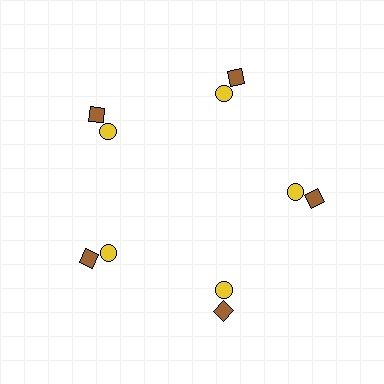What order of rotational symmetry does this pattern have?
This pattern has 5-fold rotational symmetry.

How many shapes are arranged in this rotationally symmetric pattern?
There are 10 shapes, arranged in 5 groups of 2.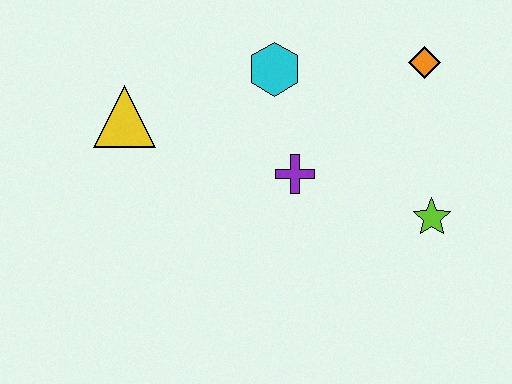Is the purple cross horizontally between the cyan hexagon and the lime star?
Yes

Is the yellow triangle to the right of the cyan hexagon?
No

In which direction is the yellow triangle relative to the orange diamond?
The yellow triangle is to the left of the orange diamond.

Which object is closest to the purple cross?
The cyan hexagon is closest to the purple cross.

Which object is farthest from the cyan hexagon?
The lime star is farthest from the cyan hexagon.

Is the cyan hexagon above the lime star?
Yes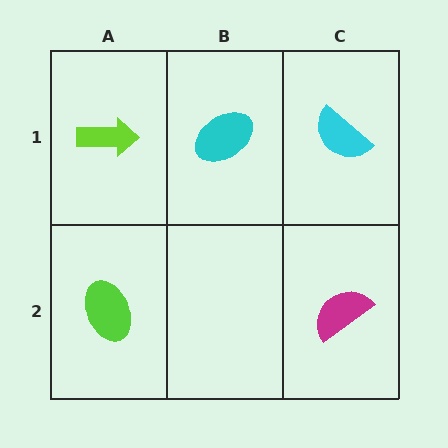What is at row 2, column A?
A lime ellipse.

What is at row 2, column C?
A magenta semicircle.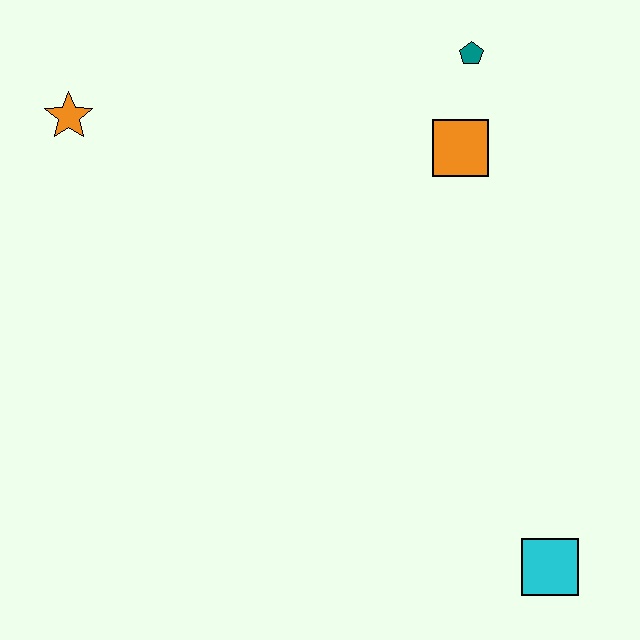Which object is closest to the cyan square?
The orange square is closest to the cyan square.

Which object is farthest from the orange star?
The cyan square is farthest from the orange star.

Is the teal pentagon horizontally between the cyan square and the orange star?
Yes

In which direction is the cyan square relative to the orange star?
The cyan square is to the right of the orange star.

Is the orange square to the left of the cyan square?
Yes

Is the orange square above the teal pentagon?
No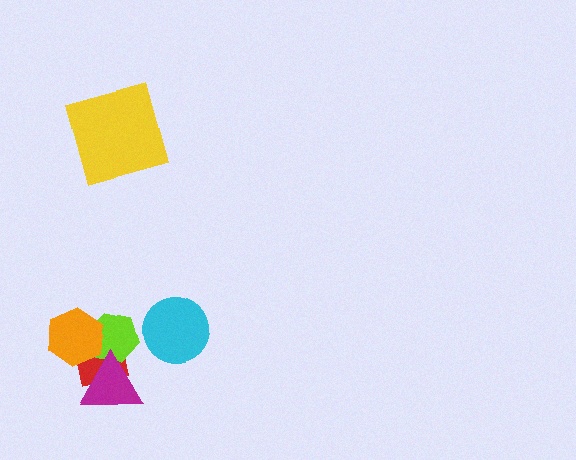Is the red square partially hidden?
Yes, it is partially covered by another shape.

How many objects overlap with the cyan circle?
0 objects overlap with the cyan circle.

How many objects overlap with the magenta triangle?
2 objects overlap with the magenta triangle.